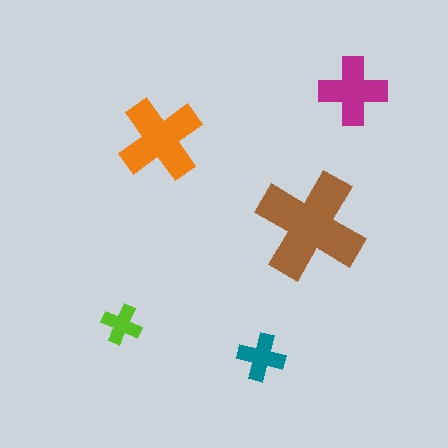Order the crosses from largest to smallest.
the brown one, the orange one, the magenta one, the teal one, the lime one.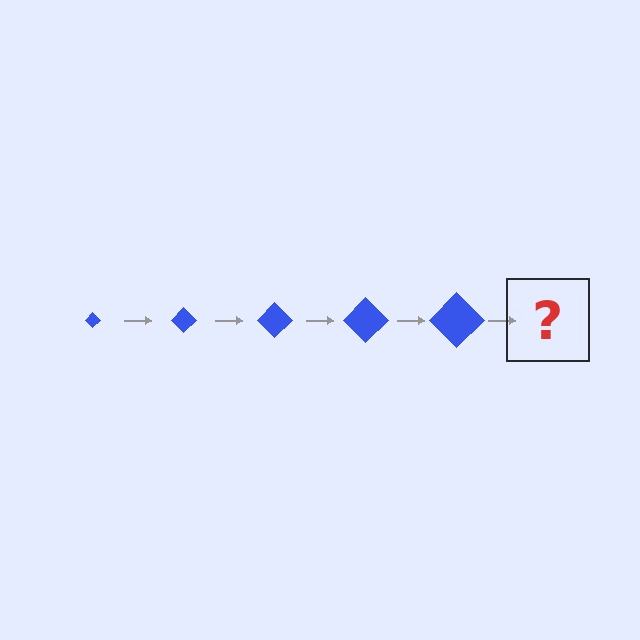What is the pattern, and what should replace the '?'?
The pattern is that the diamond gets progressively larger each step. The '?' should be a blue diamond, larger than the previous one.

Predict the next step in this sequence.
The next step is a blue diamond, larger than the previous one.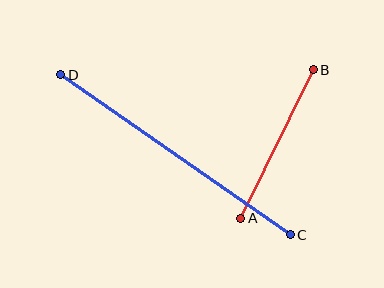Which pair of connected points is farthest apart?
Points C and D are farthest apart.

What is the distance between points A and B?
The distance is approximately 165 pixels.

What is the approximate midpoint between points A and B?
The midpoint is at approximately (277, 144) pixels.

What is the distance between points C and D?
The distance is approximately 280 pixels.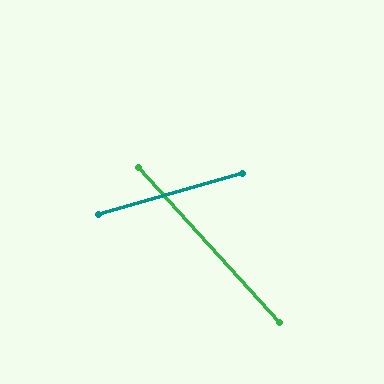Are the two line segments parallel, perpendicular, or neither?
Neither parallel nor perpendicular — they differ by about 63°.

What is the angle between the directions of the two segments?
Approximately 63 degrees.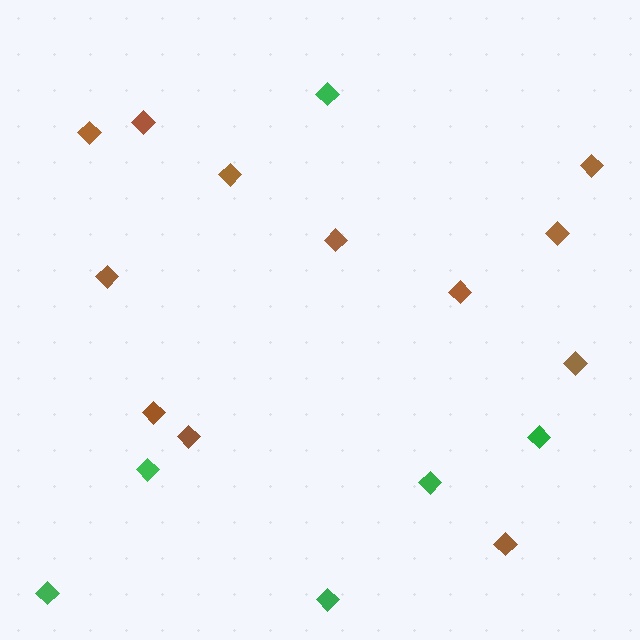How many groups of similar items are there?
There are 2 groups: one group of green diamonds (6) and one group of brown diamonds (12).